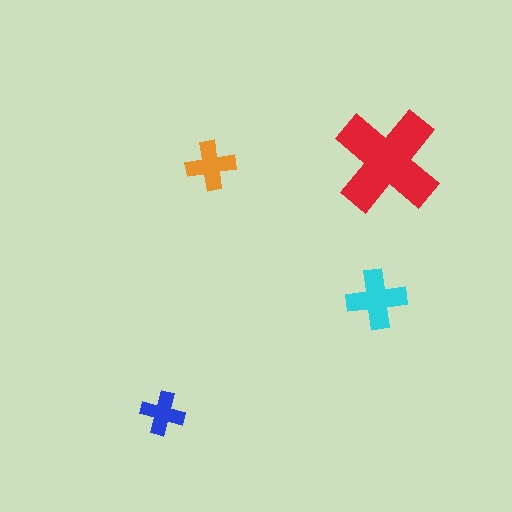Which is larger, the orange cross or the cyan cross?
The cyan one.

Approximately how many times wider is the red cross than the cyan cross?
About 2 times wider.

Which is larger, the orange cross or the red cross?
The red one.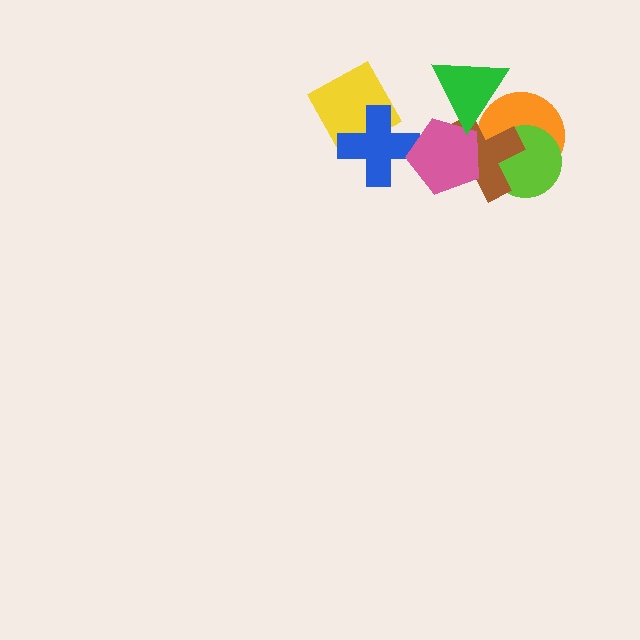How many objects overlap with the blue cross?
2 objects overlap with the blue cross.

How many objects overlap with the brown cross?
4 objects overlap with the brown cross.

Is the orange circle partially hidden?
Yes, it is partially covered by another shape.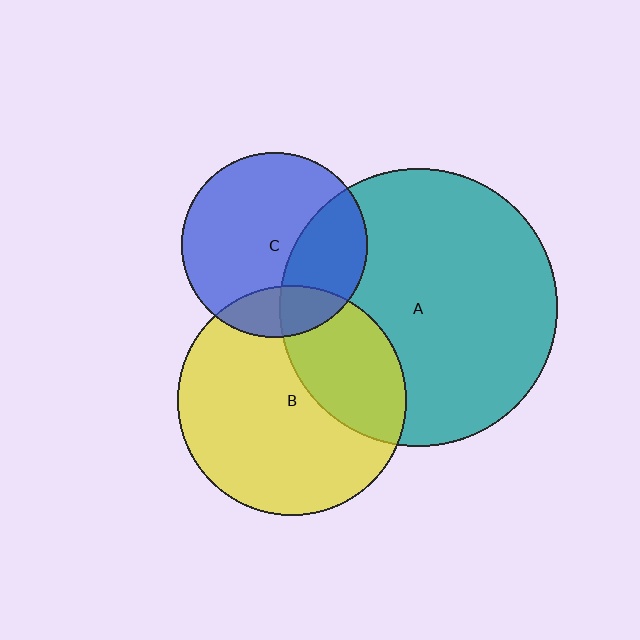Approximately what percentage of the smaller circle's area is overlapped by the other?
Approximately 20%.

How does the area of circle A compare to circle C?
Approximately 2.2 times.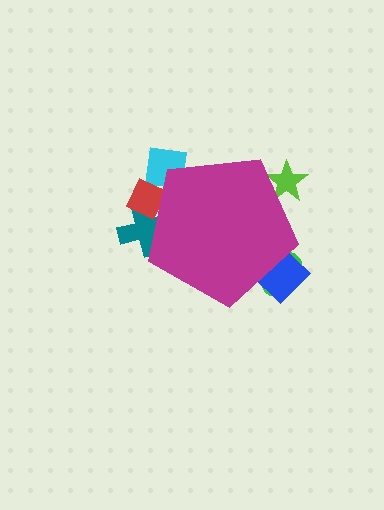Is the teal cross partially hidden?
Yes, the teal cross is partially hidden behind the magenta pentagon.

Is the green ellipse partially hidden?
Yes, the green ellipse is partially hidden behind the magenta pentagon.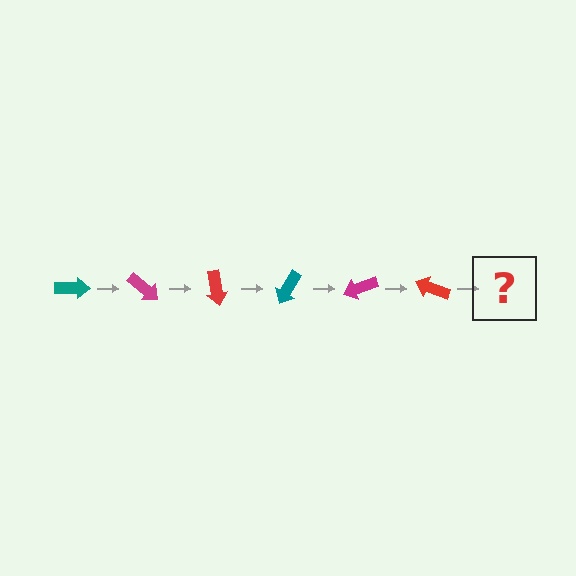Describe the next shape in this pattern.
It should be a teal arrow, rotated 240 degrees from the start.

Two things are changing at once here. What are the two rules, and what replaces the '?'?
The two rules are that it rotates 40 degrees each step and the color cycles through teal, magenta, and red. The '?' should be a teal arrow, rotated 240 degrees from the start.